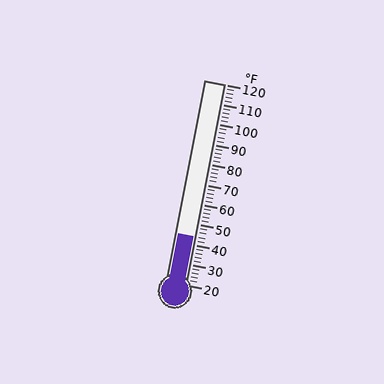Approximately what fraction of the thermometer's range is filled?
The thermometer is filled to approximately 25% of its range.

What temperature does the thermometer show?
The thermometer shows approximately 44°F.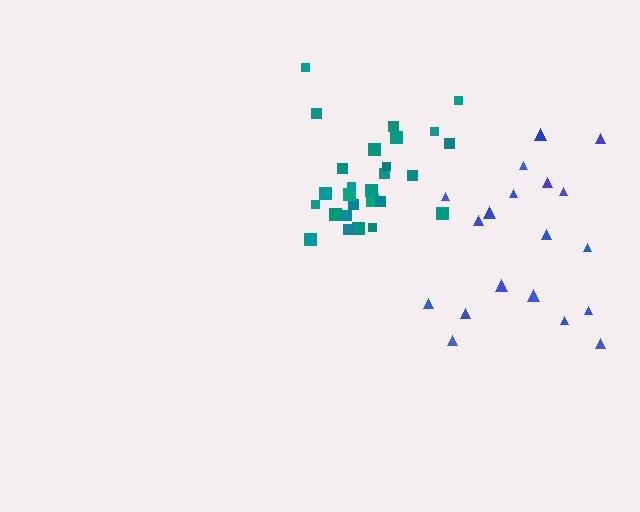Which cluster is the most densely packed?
Teal.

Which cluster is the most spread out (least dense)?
Blue.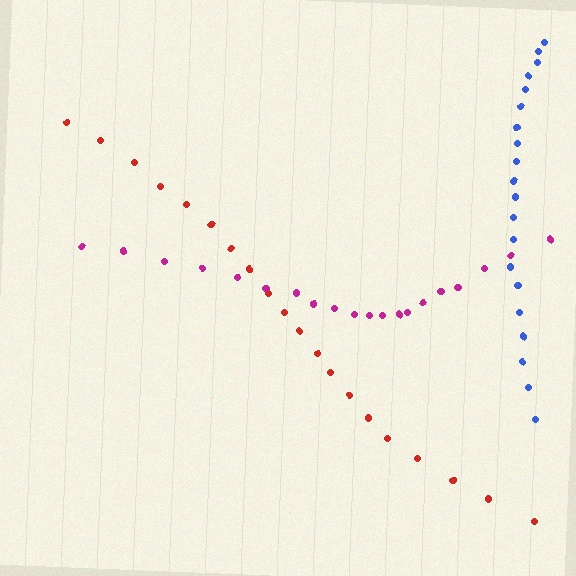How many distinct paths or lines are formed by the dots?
There are 3 distinct paths.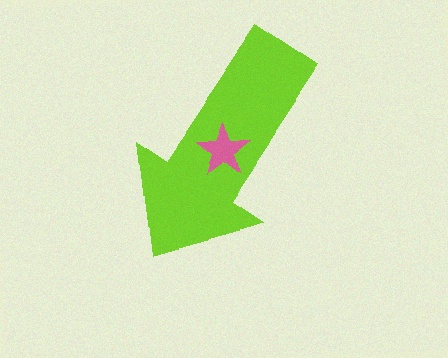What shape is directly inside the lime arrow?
The pink star.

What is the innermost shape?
The pink star.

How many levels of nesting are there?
2.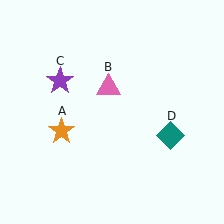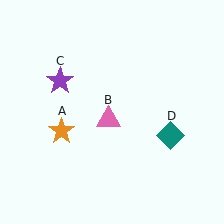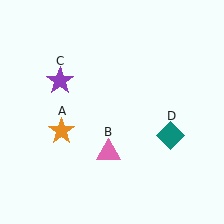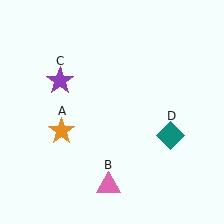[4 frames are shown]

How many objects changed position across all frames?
1 object changed position: pink triangle (object B).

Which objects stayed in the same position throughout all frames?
Orange star (object A) and purple star (object C) and teal diamond (object D) remained stationary.